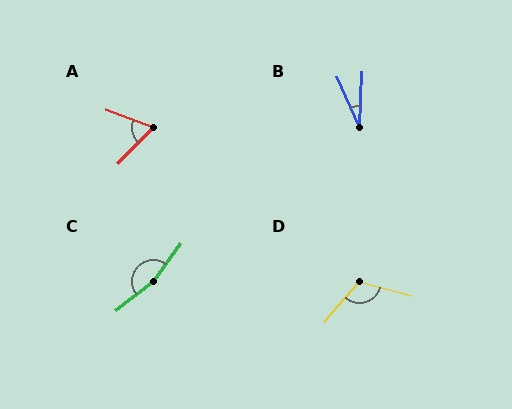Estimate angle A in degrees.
Approximately 67 degrees.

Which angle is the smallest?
B, at approximately 27 degrees.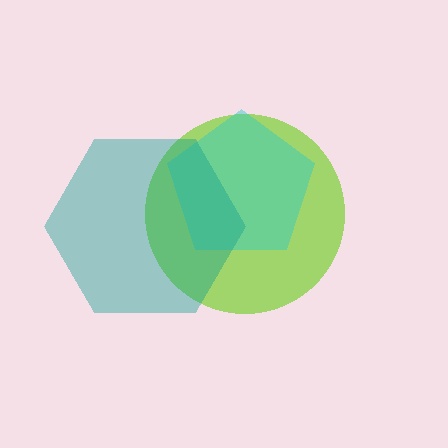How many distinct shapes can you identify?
There are 3 distinct shapes: a lime circle, a cyan pentagon, a teal hexagon.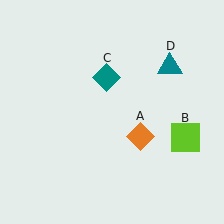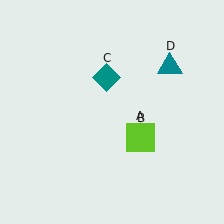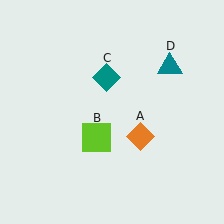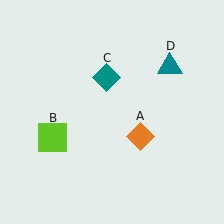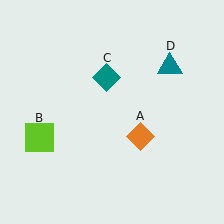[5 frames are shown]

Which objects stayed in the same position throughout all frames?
Orange diamond (object A) and teal diamond (object C) and teal triangle (object D) remained stationary.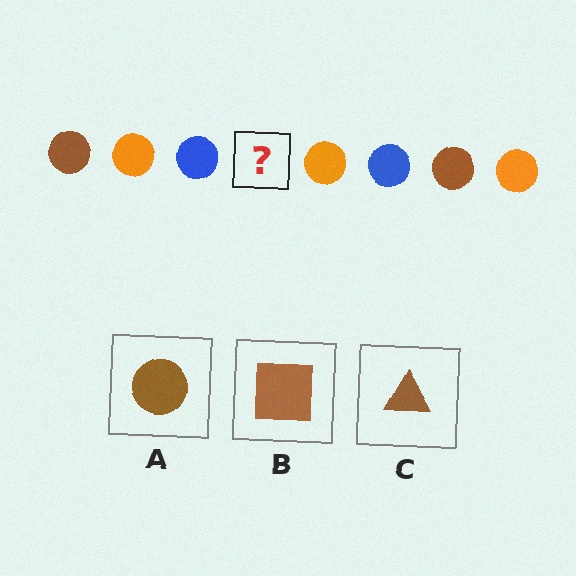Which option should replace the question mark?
Option A.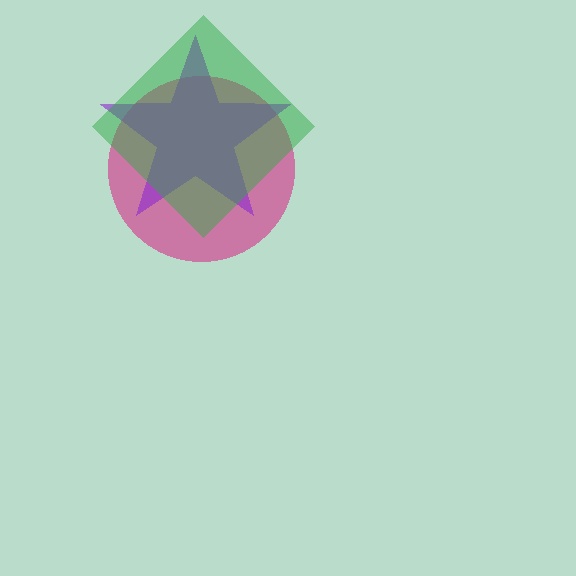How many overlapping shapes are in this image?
There are 3 overlapping shapes in the image.